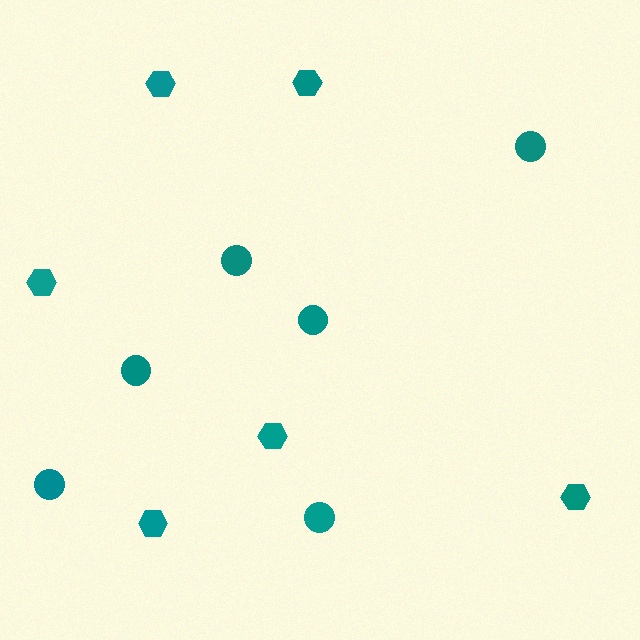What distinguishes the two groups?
There are 2 groups: one group of circles (6) and one group of hexagons (6).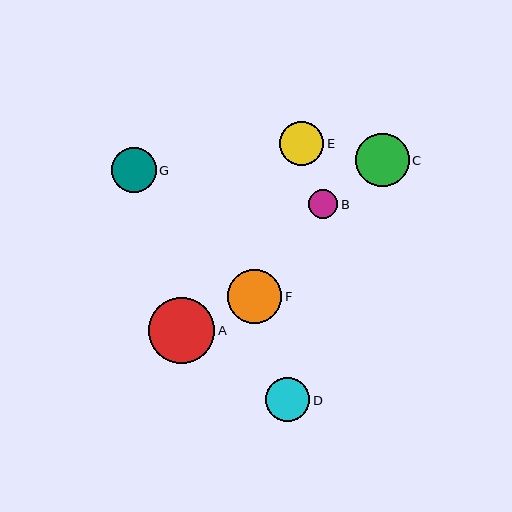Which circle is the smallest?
Circle B is the smallest with a size of approximately 29 pixels.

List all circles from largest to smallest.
From largest to smallest: A, F, C, G, D, E, B.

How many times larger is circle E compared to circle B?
Circle E is approximately 1.5 times the size of circle B.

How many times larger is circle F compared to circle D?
Circle F is approximately 1.2 times the size of circle D.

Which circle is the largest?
Circle A is the largest with a size of approximately 66 pixels.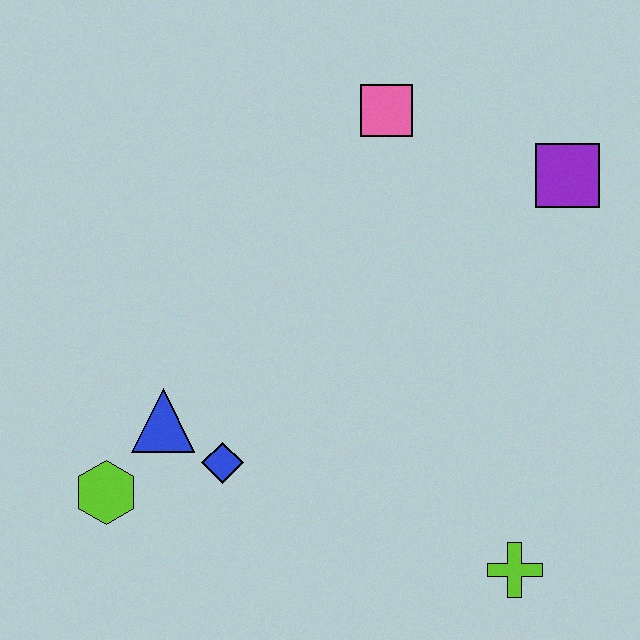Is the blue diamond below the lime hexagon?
No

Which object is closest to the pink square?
The purple square is closest to the pink square.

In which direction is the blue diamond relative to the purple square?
The blue diamond is to the left of the purple square.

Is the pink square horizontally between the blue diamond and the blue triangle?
No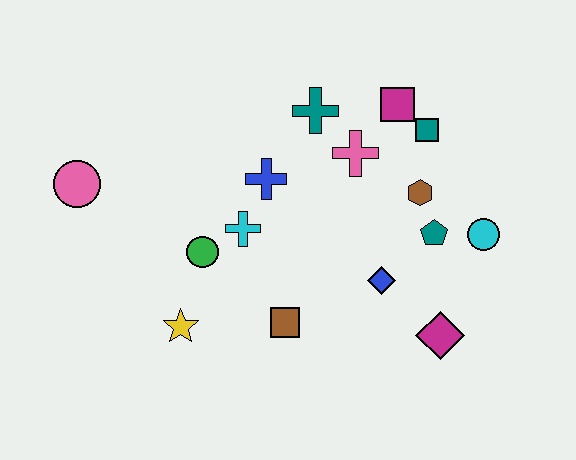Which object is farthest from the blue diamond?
The pink circle is farthest from the blue diamond.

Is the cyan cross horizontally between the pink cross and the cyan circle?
No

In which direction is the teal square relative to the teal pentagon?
The teal square is above the teal pentagon.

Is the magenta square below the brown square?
No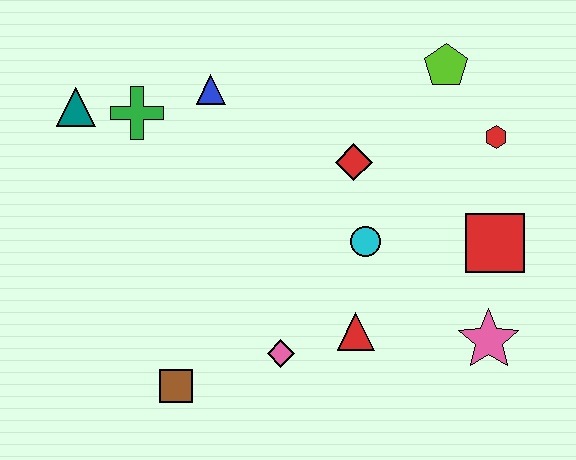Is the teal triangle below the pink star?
No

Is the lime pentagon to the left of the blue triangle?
No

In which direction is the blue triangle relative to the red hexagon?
The blue triangle is to the left of the red hexagon.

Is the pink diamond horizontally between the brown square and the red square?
Yes